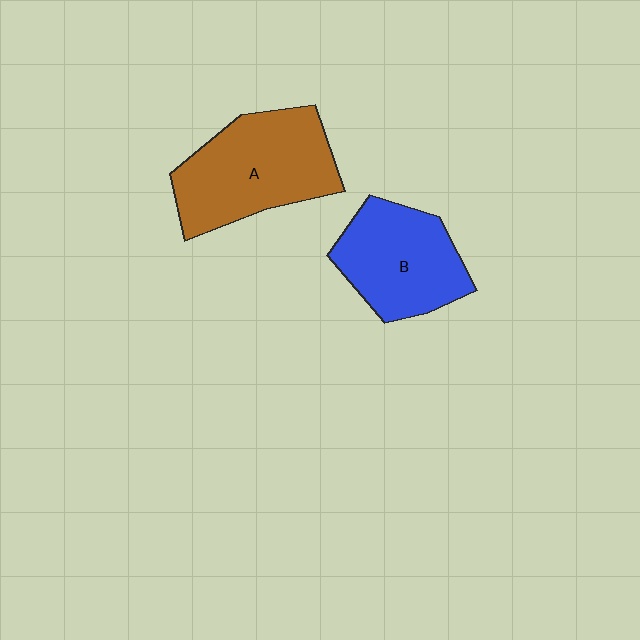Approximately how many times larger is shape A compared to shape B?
Approximately 1.2 times.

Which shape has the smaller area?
Shape B (blue).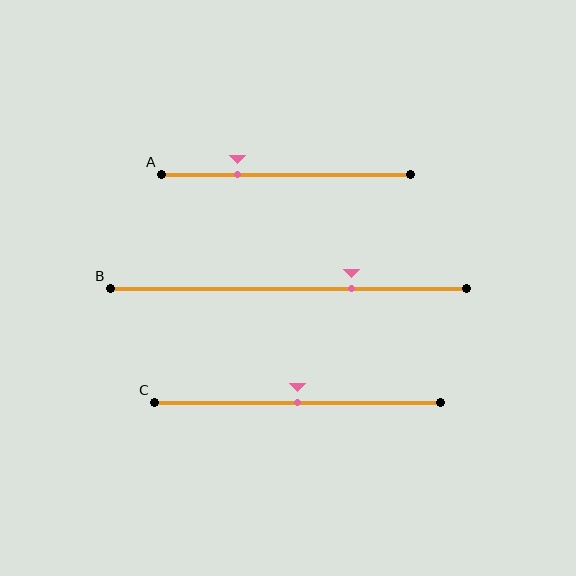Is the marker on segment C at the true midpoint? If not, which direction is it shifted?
Yes, the marker on segment C is at the true midpoint.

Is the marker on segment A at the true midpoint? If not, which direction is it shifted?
No, the marker on segment A is shifted to the left by about 20% of the segment length.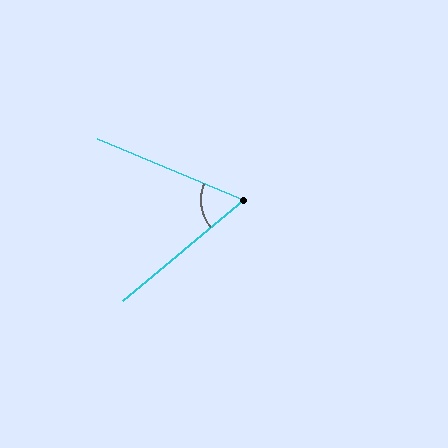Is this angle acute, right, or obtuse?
It is acute.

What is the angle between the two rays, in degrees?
Approximately 62 degrees.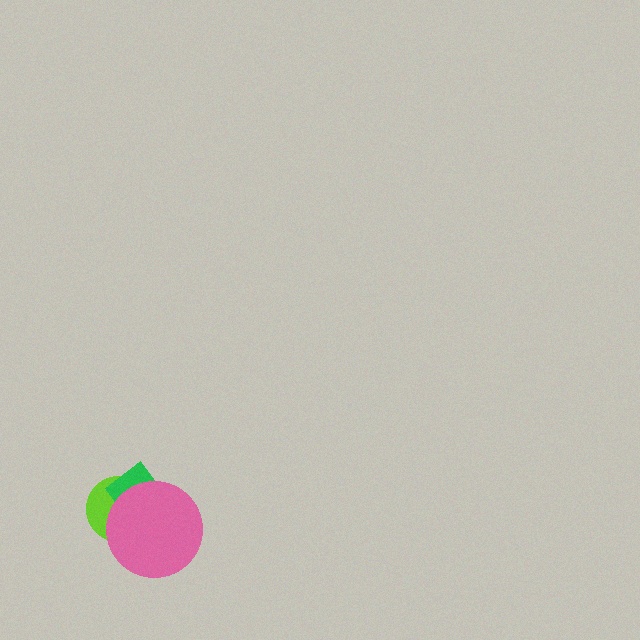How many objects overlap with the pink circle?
2 objects overlap with the pink circle.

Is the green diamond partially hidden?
Yes, it is partially covered by another shape.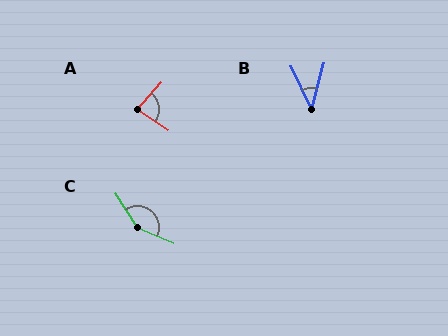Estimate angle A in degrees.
Approximately 81 degrees.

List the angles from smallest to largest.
B (39°), A (81°), C (147°).